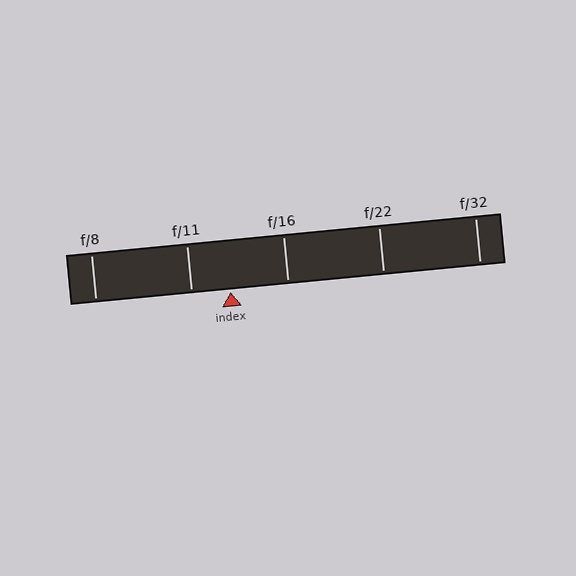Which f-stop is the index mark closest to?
The index mark is closest to f/11.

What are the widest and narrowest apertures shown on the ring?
The widest aperture shown is f/8 and the narrowest is f/32.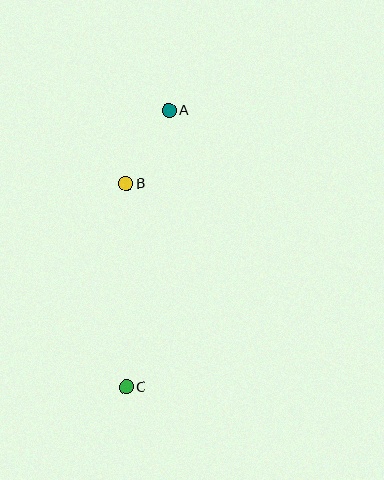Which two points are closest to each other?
Points A and B are closest to each other.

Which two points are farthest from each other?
Points A and C are farthest from each other.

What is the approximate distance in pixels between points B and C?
The distance between B and C is approximately 203 pixels.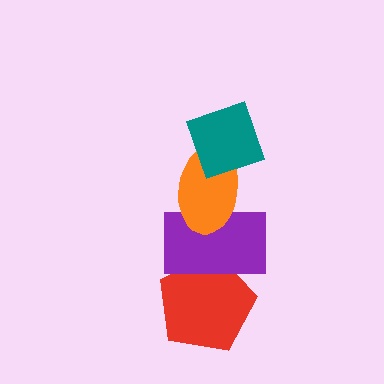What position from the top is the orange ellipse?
The orange ellipse is 2nd from the top.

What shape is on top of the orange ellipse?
The teal diamond is on top of the orange ellipse.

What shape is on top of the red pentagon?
The purple rectangle is on top of the red pentagon.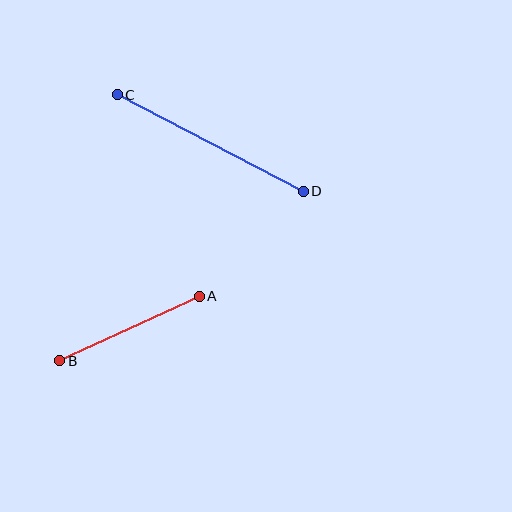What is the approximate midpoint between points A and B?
The midpoint is at approximately (129, 329) pixels.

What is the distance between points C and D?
The distance is approximately 209 pixels.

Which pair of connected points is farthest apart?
Points C and D are farthest apart.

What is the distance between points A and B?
The distance is approximately 153 pixels.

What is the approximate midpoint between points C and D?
The midpoint is at approximately (210, 143) pixels.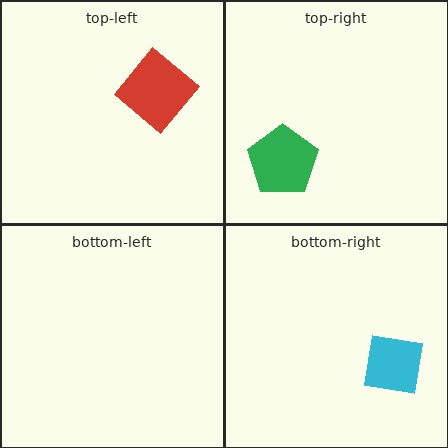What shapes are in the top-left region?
The red diamond.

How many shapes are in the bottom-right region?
1.